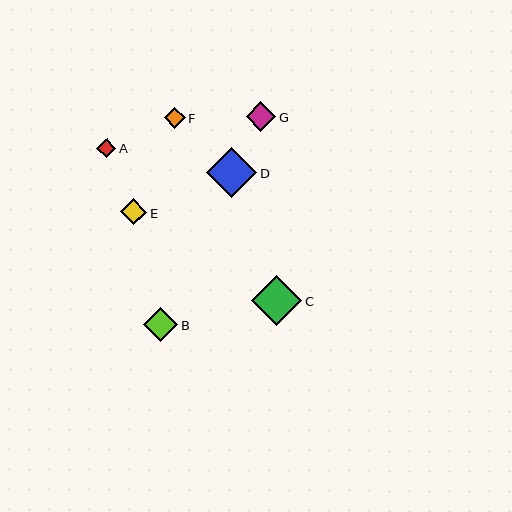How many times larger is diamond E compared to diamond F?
Diamond E is approximately 1.3 times the size of diamond F.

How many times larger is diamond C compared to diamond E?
Diamond C is approximately 1.9 times the size of diamond E.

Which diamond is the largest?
Diamond C is the largest with a size of approximately 50 pixels.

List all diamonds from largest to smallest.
From largest to smallest: C, D, B, G, E, F, A.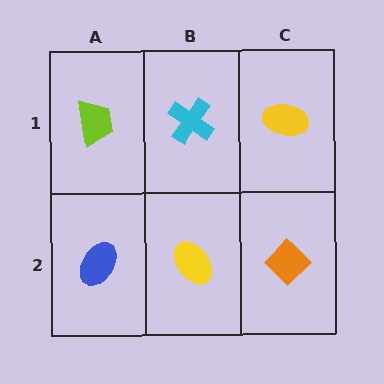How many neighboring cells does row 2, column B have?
3.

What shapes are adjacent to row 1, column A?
A blue ellipse (row 2, column A), a cyan cross (row 1, column B).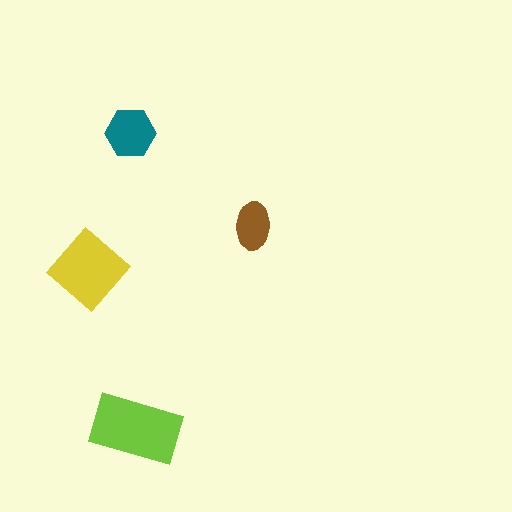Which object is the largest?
The lime rectangle.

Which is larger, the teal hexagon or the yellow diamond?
The yellow diamond.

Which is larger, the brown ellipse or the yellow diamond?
The yellow diamond.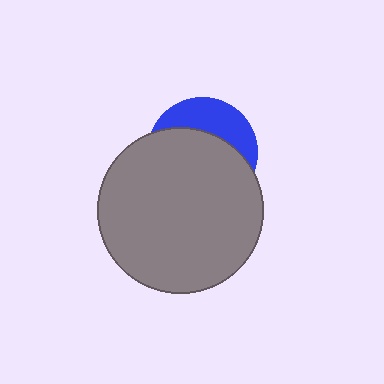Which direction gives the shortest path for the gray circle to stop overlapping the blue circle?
Moving down gives the shortest separation.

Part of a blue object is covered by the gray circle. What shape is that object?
It is a circle.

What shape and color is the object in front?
The object in front is a gray circle.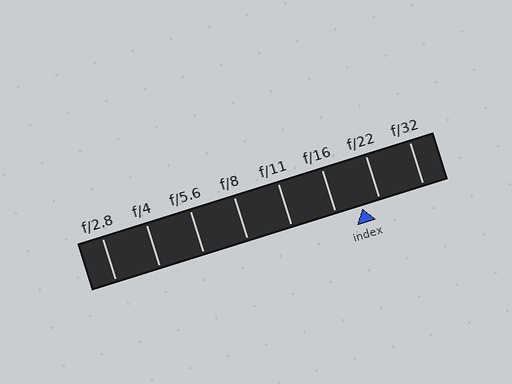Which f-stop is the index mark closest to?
The index mark is closest to f/22.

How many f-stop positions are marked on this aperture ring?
There are 8 f-stop positions marked.